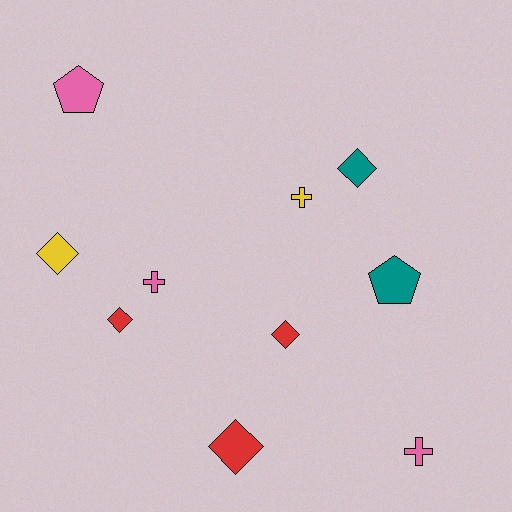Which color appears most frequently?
Pink, with 3 objects.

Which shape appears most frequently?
Diamond, with 5 objects.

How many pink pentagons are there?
There is 1 pink pentagon.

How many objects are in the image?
There are 10 objects.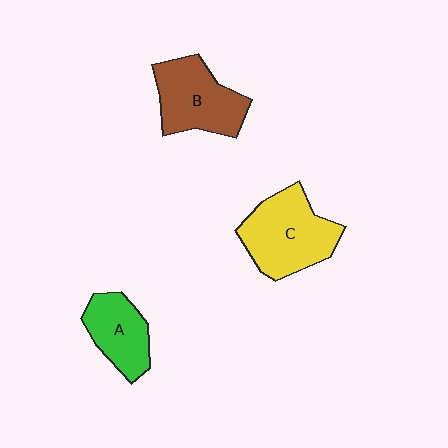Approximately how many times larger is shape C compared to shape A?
Approximately 1.5 times.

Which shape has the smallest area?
Shape A (green).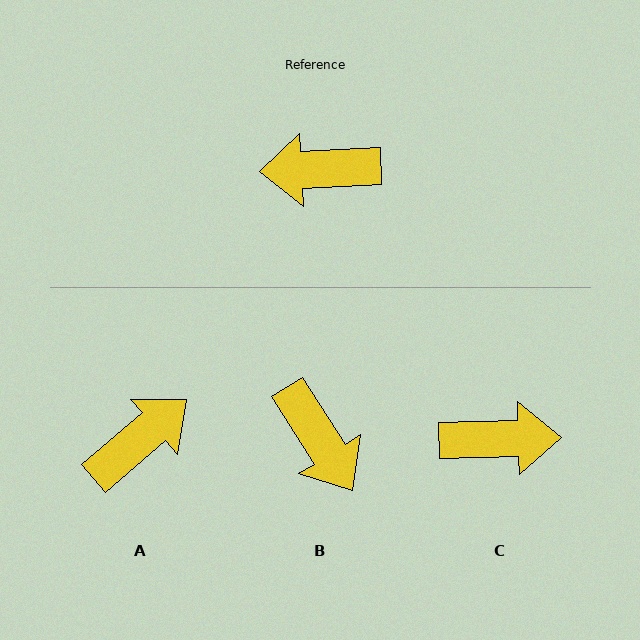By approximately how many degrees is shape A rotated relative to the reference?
Approximately 143 degrees clockwise.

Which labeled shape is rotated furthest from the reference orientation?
C, about 179 degrees away.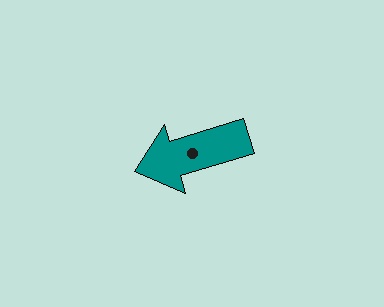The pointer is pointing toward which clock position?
Roughly 8 o'clock.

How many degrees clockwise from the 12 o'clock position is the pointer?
Approximately 253 degrees.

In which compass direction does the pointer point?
West.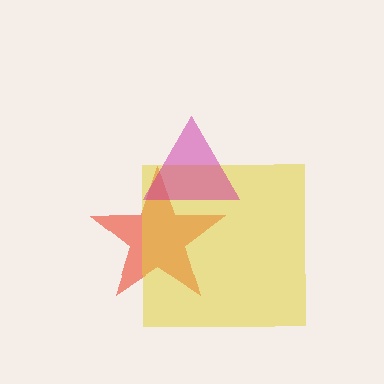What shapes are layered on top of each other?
The layered shapes are: a red star, a yellow square, a magenta triangle.